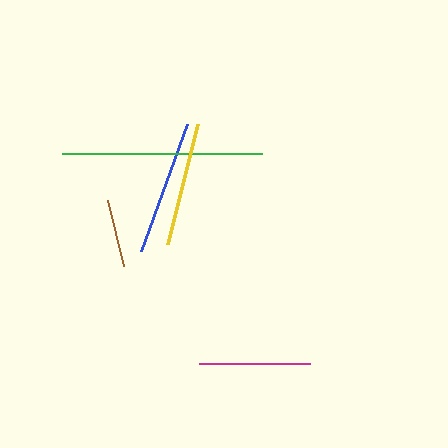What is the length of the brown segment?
The brown segment is approximately 69 pixels long.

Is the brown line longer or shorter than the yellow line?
The yellow line is longer than the brown line.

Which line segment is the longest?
The green line is the longest at approximately 200 pixels.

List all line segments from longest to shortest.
From longest to shortest: green, blue, yellow, magenta, brown.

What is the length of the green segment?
The green segment is approximately 200 pixels long.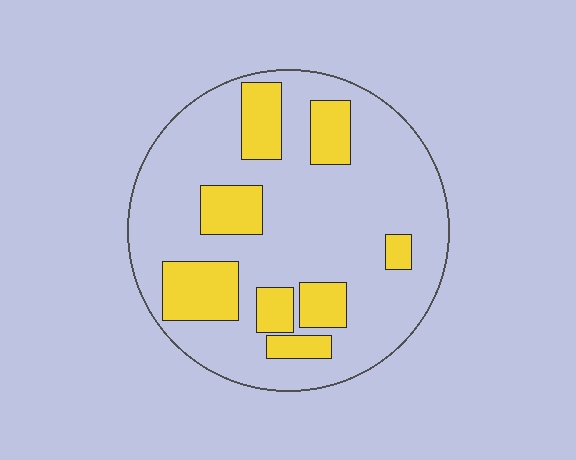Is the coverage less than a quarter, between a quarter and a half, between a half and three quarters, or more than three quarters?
Less than a quarter.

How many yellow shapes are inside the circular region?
8.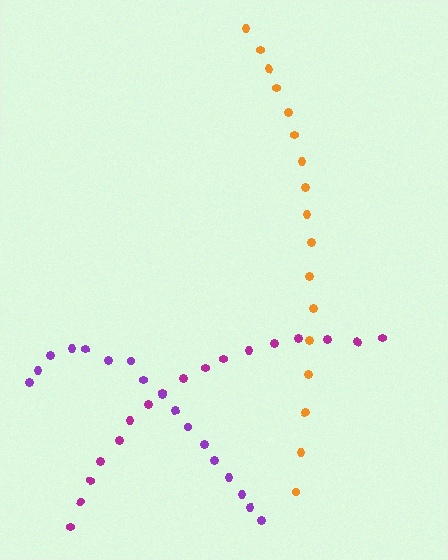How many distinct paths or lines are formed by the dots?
There are 3 distinct paths.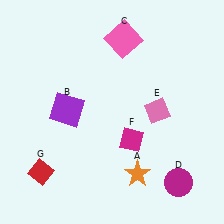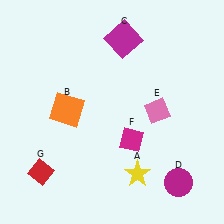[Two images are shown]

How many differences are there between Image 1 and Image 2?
There are 3 differences between the two images.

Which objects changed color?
A changed from orange to yellow. B changed from purple to orange. C changed from pink to magenta.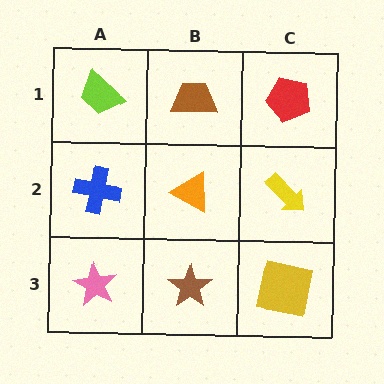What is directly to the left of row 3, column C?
A brown star.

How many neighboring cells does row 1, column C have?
2.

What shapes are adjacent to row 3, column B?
An orange triangle (row 2, column B), a pink star (row 3, column A), a yellow square (row 3, column C).